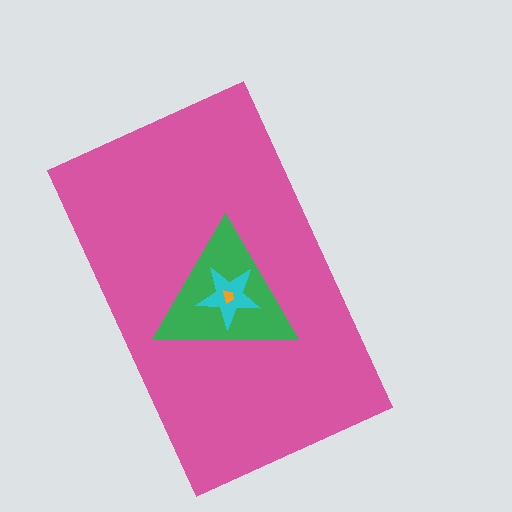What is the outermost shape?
The pink rectangle.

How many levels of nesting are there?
4.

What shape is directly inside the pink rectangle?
The green triangle.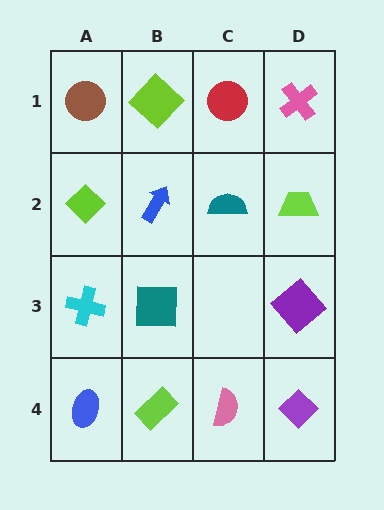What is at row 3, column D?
A purple diamond.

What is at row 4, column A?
A blue ellipse.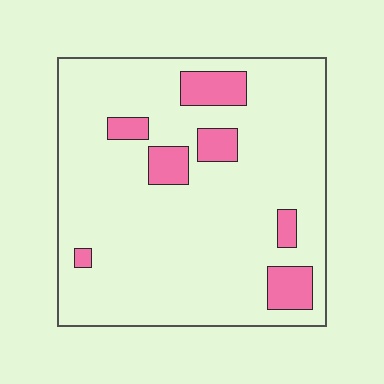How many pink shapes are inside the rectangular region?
7.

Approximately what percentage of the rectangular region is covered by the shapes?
Approximately 15%.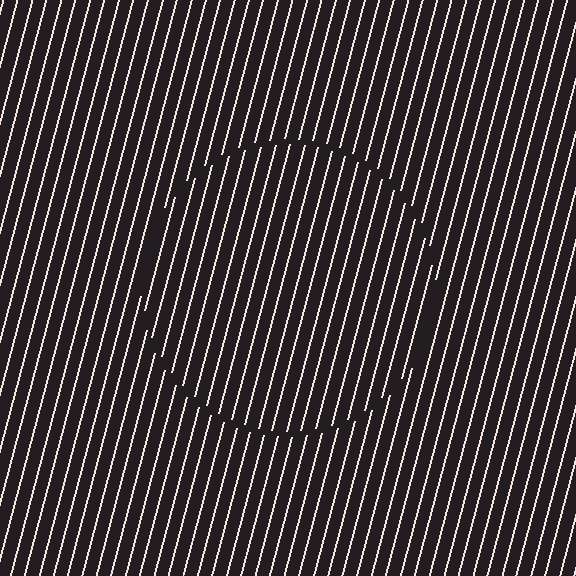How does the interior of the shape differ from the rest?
The interior of the shape contains the same grating, shifted by half a period — the contour is defined by the phase discontinuity where line-ends from the inner and outer gratings abut.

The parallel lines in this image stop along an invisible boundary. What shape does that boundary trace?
An illusory circle. The interior of the shape contains the same grating, shifted by half a period — the contour is defined by the phase discontinuity where line-ends from the inner and outer gratings abut.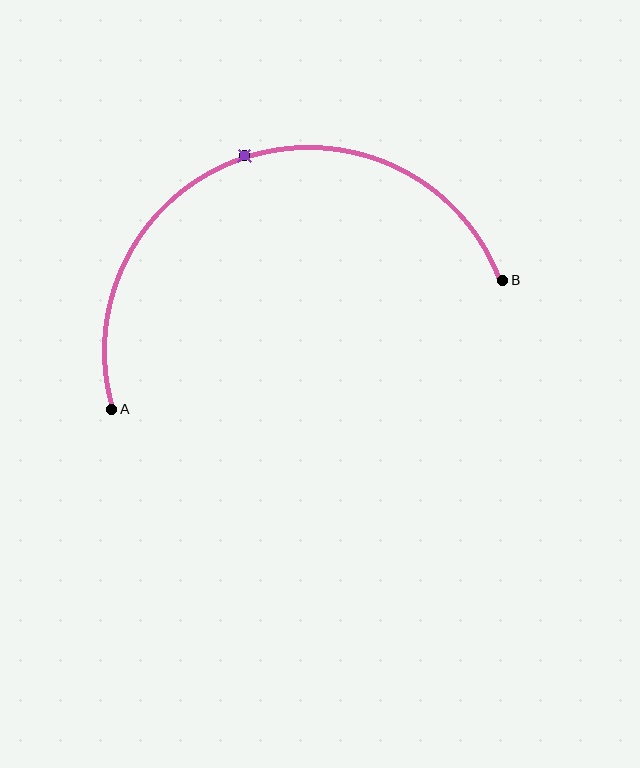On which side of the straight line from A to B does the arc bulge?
The arc bulges above the straight line connecting A and B.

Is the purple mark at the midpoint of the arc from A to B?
Yes. The purple mark lies on the arc at equal arc-length from both A and B — it is the arc midpoint.